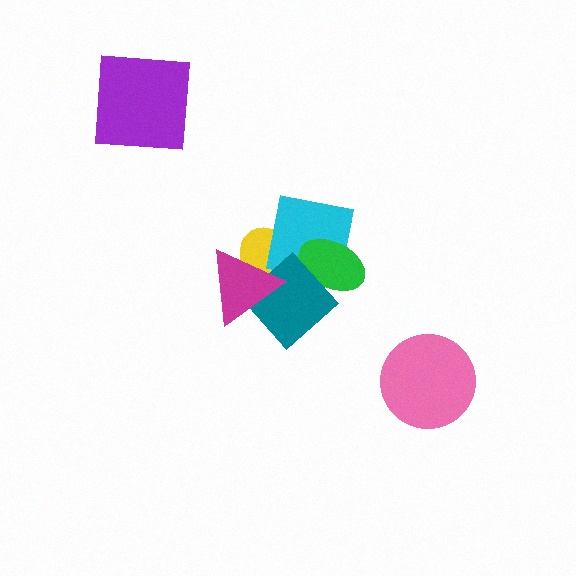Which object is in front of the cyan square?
The green ellipse is in front of the cyan square.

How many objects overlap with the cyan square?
2 objects overlap with the cyan square.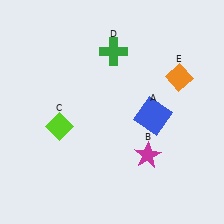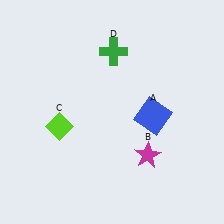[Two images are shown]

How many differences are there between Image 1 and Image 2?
There is 1 difference between the two images.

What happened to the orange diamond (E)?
The orange diamond (E) was removed in Image 2. It was in the top-right area of Image 1.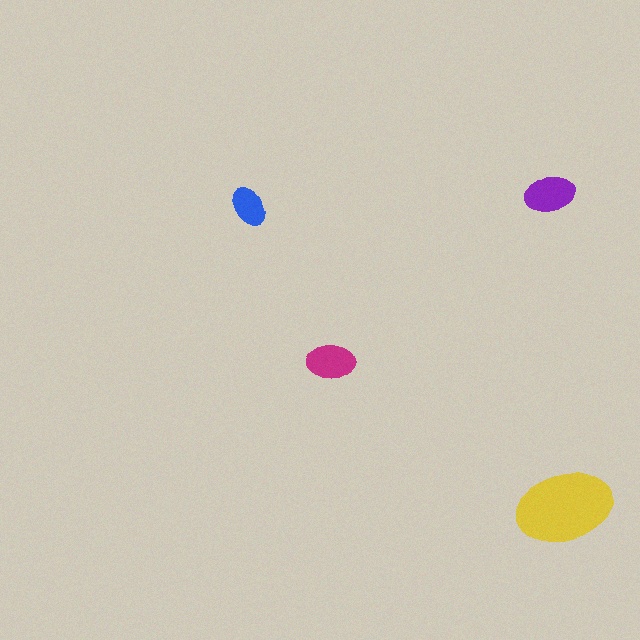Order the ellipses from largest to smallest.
the yellow one, the purple one, the magenta one, the blue one.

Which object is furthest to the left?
The blue ellipse is leftmost.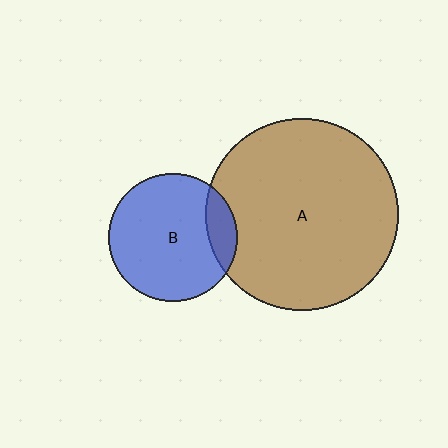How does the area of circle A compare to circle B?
Approximately 2.2 times.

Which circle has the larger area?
Circle A (brown).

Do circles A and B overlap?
Yes.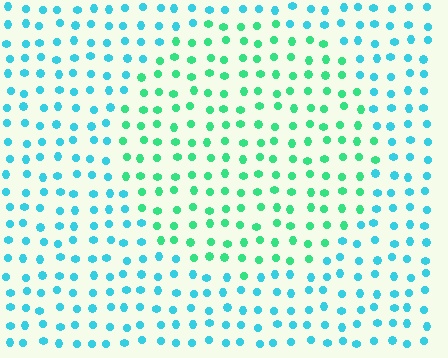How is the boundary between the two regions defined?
The boundary is defined purely by a slight shift in hue (about 40 degrees). Spacing, size, and orientation are identical on both sides.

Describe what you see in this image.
The image is filled with small cyan elements in a uniform arrangement. A circle-shaped region is visible where the elements are tinted to a slightly different hue, forming a subtle color boundary.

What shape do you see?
I see a circle.